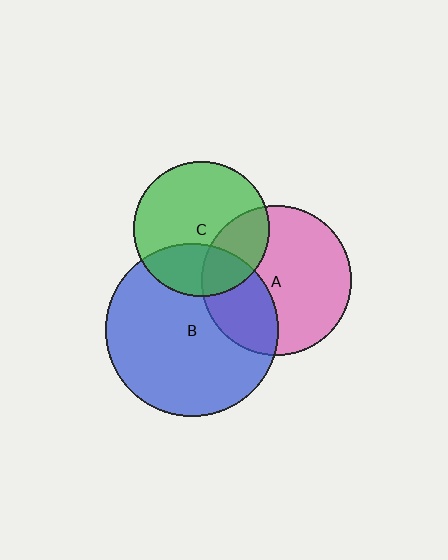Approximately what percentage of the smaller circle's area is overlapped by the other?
Approximately 30%.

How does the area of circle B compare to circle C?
Approximately 1.6 times.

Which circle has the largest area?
Circle B (blue).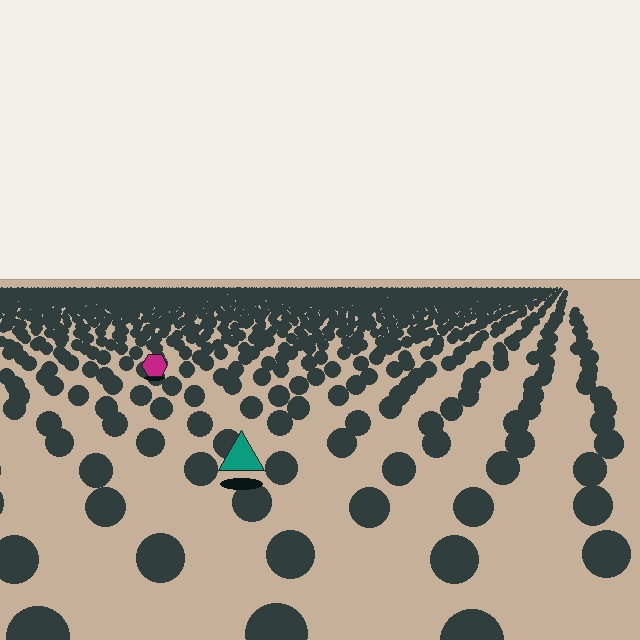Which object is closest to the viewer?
The teal triangle is closest. The texture marks near it are larger and more spread out.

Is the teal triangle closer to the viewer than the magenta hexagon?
Yes. The teal triangle is closer — you can tell from the texture gradient: the ground texture is coarser near it.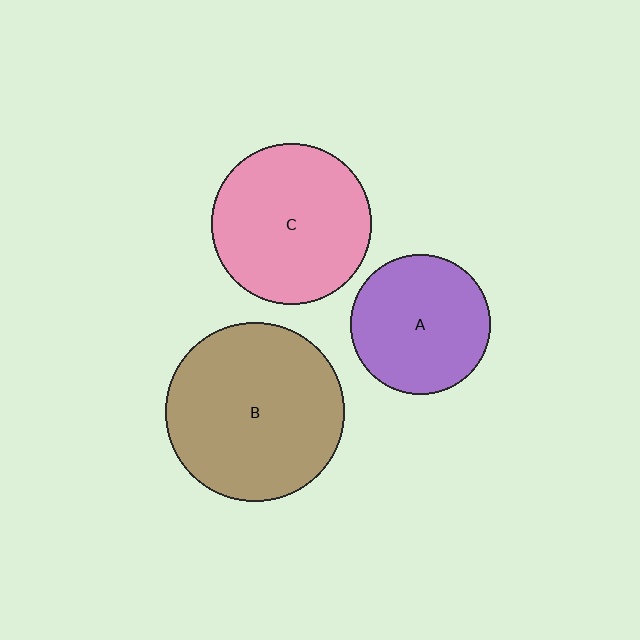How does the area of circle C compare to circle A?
Approximately 1.3 times.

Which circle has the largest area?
Circle B (brown).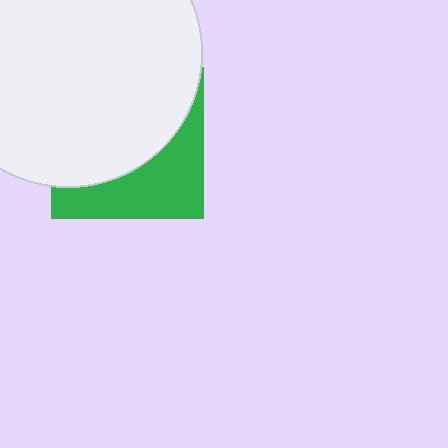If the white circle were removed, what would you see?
You would see the complete green square.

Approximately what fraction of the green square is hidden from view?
Roughly 62% of the green square is hidden behind the white circle.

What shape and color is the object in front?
The object in front is a white circle.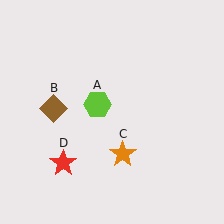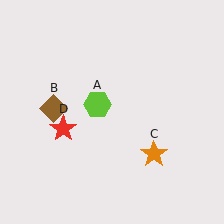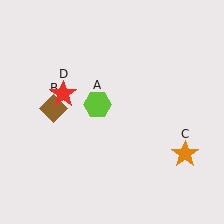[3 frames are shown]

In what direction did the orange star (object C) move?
The orange star (object C) moved right.